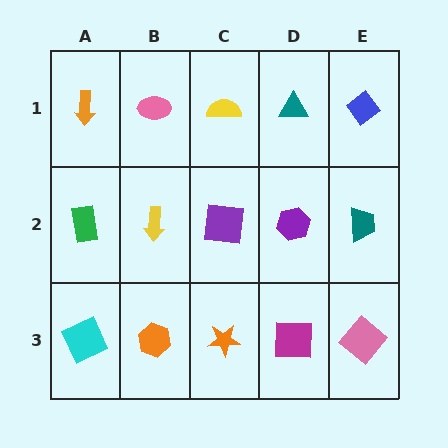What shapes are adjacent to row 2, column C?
A yellow semicircle (row 1, column C), an orange star (row 3, column C), a yellow arrow (row 2, column B), a purple hexagon (row 2, column D).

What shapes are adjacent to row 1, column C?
A purple square (row 2, column C), a pink ellipse (row 1, column B), a teal triangle (row 1, column D).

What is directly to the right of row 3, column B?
An orange star.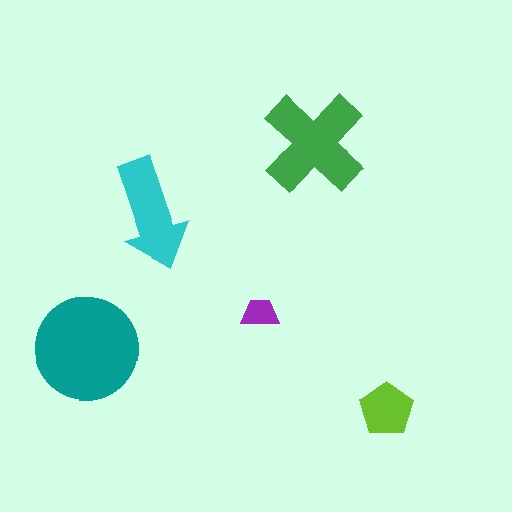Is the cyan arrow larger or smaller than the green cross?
Smaller.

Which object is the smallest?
The purple trapezoid.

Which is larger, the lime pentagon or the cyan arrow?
The cyan arrow.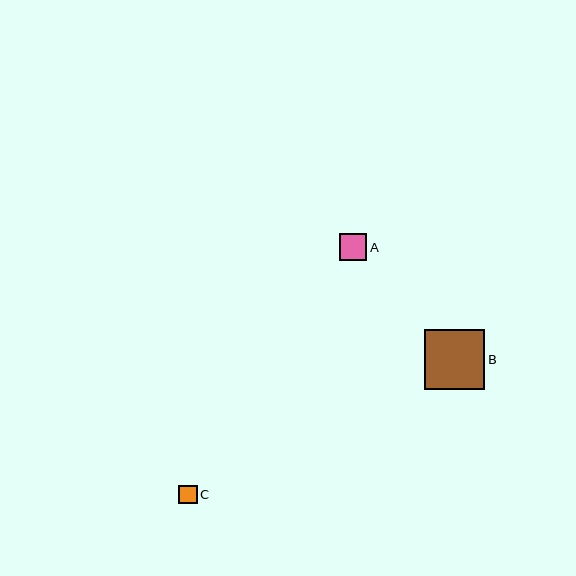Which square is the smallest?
Square C is the smallest with a size of approximately 18 pixels.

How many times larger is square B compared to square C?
Square B is approximately 3.3 times the size of square C.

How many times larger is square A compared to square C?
Square A is approximately 1.5 times the size of square C.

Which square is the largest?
Square B is the largest with a size of approximately 60 pixels.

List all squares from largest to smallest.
From largest to smallest: B, A, C.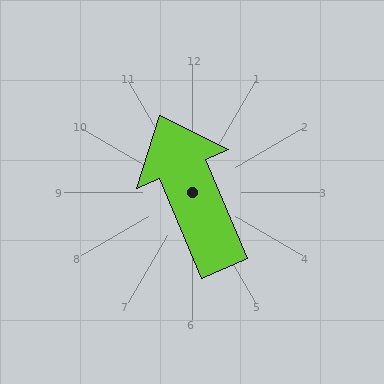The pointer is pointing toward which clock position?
Roughly 11 o'clock.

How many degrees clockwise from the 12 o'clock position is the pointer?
Approximately 337 degrees.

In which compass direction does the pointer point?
Northwest.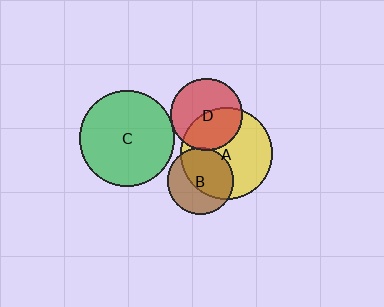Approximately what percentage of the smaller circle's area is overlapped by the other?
Approximately 5%.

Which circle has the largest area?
Circle C (green).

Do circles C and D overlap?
Yes.